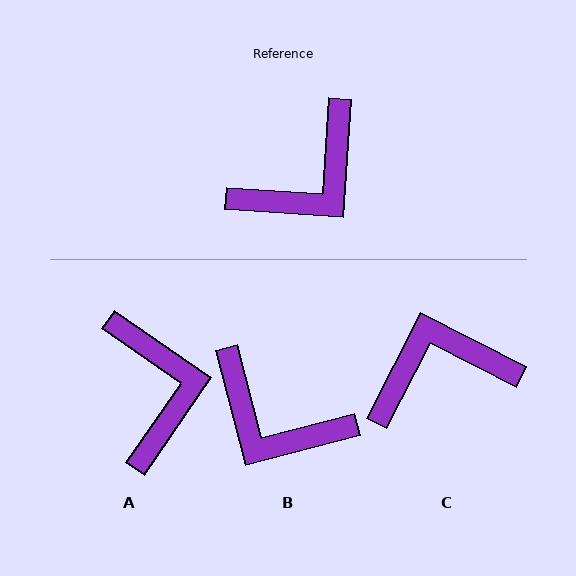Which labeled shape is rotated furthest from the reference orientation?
C, about 157 degrees away.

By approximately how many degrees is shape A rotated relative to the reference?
Approximately 59 degrees counter-clockwise.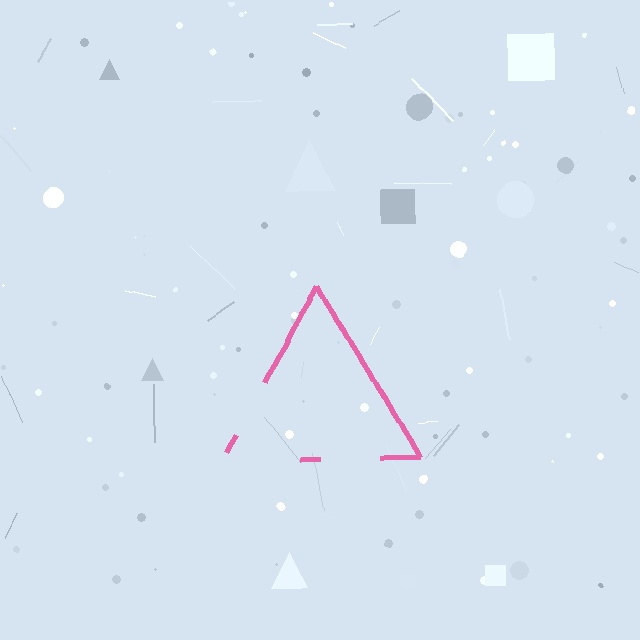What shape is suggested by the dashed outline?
The dashed outline suggests a triangle.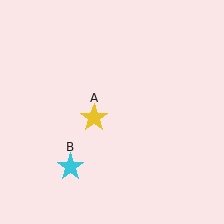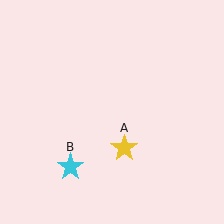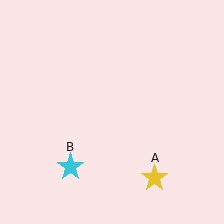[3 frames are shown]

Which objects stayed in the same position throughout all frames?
Cyan star (object B) remained stationary.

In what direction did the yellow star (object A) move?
The yellow star (object A) moved down and to the right.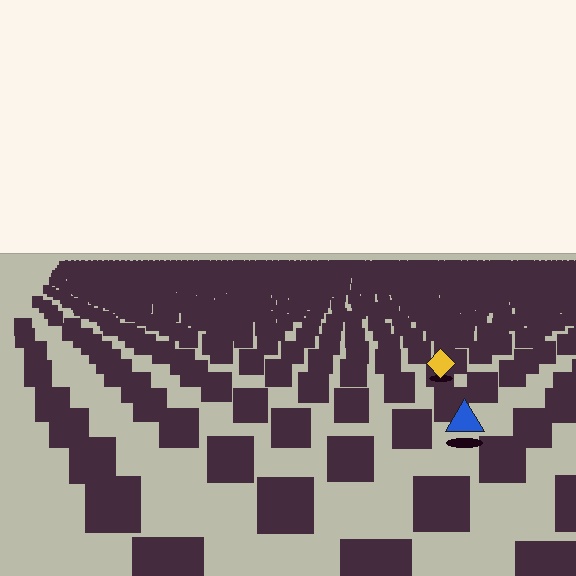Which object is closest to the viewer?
The blue triangle is closest. The texture marks near it are larger and more spread out.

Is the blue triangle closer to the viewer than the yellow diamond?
Yes. The blue triangle is closer — you can tell from the texture gradient: the ground texture is coarser near it.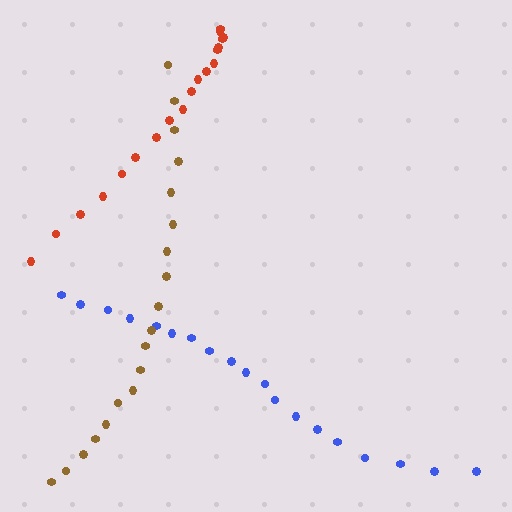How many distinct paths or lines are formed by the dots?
There are 3 distinct paths.